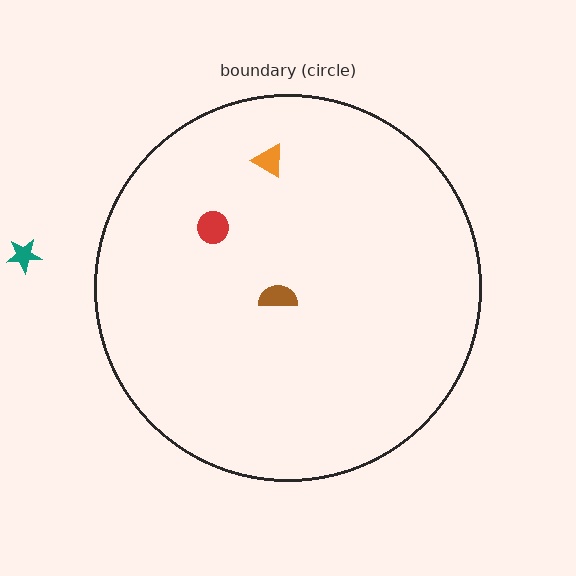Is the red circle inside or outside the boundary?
Inside.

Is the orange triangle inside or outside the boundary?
Inside.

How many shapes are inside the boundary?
3 inside, 1 outside.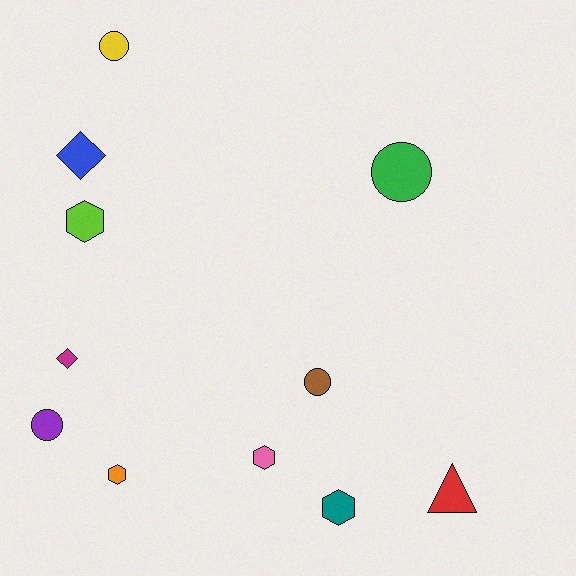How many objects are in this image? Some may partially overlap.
There are 11 objects.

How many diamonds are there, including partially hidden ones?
There are 2 diamonds.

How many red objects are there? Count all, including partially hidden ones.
There is 1 red object.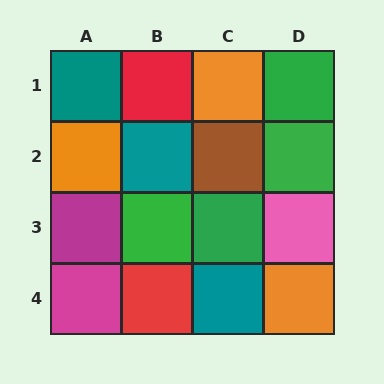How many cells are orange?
3 cells are orange.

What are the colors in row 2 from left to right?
Orange, teal, brown, green.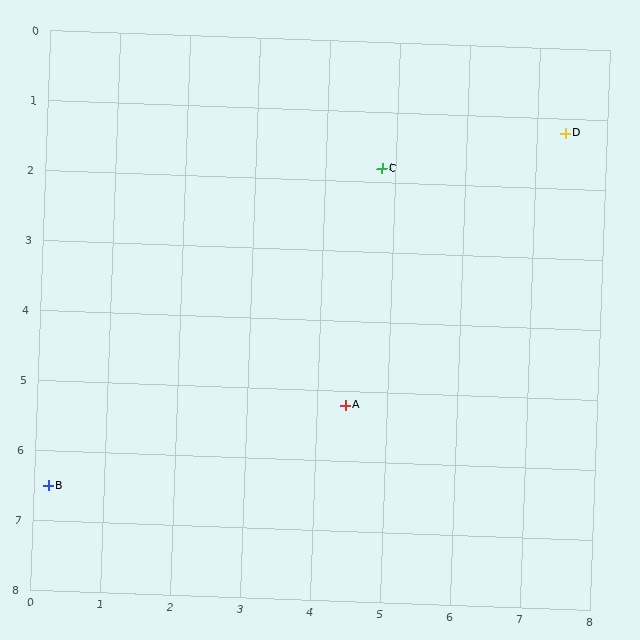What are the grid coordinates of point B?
Point B is at approximately (0.2, 6.5).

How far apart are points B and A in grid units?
Points B and A are about 4.4 grid units apart.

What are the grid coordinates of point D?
Point D is at approximately (7.4, 1.2).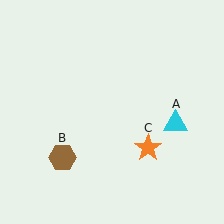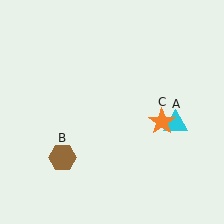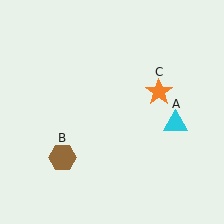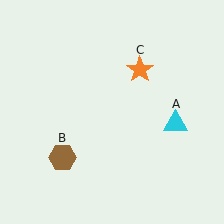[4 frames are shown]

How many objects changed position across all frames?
1 object changed position: orange star (object C).